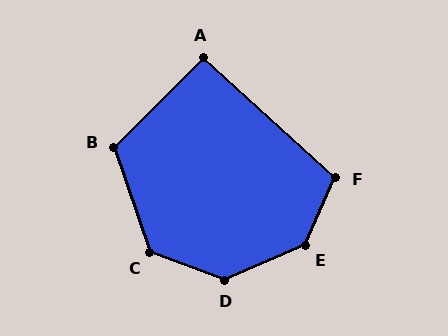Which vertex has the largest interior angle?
E, at approximately 138 degrees.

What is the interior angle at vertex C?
Approximately 129 degrees (obtuse).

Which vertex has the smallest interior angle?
A, at approximately 93 degrees.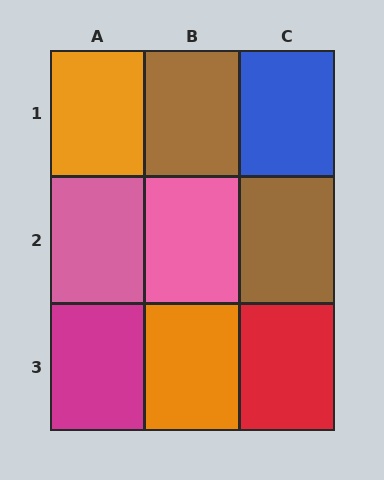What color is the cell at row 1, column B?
Brown.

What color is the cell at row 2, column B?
Pink.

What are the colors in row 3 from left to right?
Magenta, orange, red.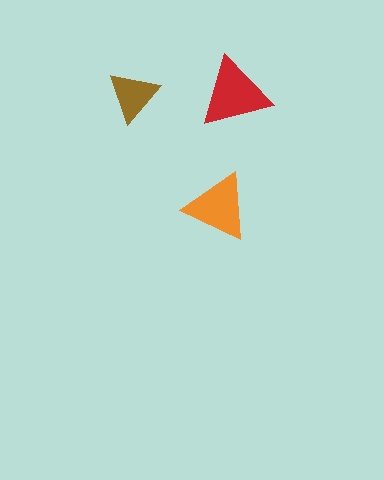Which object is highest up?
The red triangle is topmost.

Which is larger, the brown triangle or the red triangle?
The red one.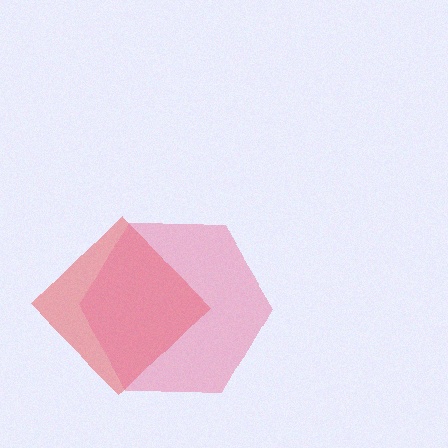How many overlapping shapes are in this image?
There are 2 overlapping shapes in the image.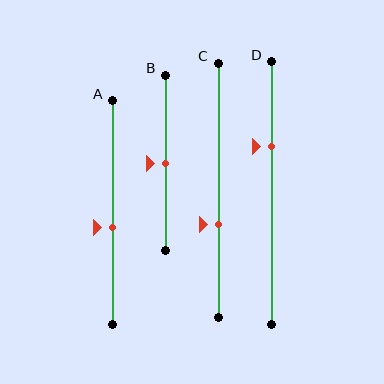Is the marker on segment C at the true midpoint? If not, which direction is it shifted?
No, the marker on segment C is shifted downward by about 13% of the segment length.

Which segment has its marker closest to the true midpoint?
Segment B has its marker closest to the true midpoint.